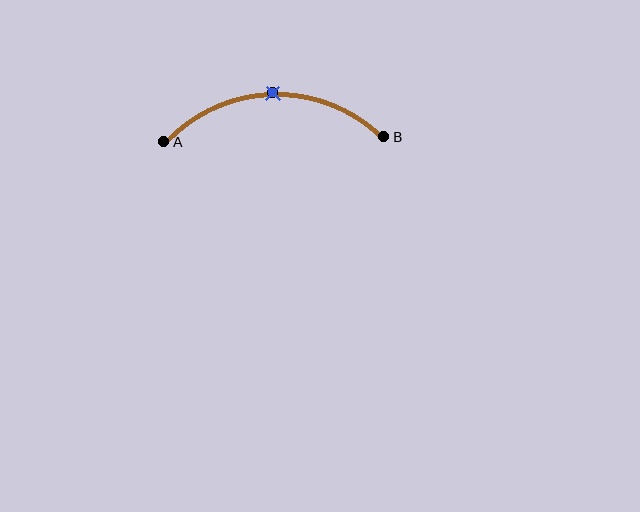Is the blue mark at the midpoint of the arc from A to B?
Yes. The blue mark lies on the arc at equal arc-length from both A and B — it is the arc midpoint.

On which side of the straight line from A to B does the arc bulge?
The arc bulges above the straight line connecting A and B.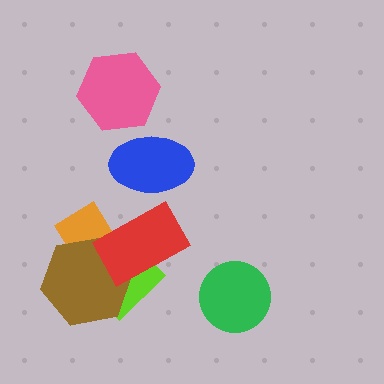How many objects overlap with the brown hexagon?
3 objects overlap with the brown hexagon.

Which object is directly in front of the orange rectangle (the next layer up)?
The brown hexagon is directly in front of the orange rectangle.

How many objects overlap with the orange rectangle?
3 objects overlap with the orange rectangle.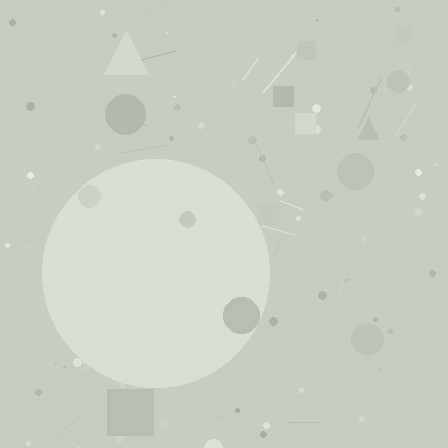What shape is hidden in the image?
A circle is hidden in the image.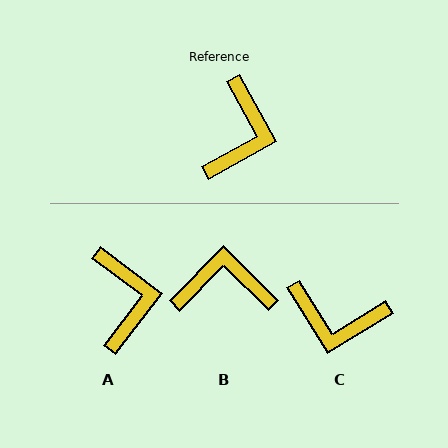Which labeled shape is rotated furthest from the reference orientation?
B, about 106 degrees away.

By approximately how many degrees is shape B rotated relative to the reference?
Approximately 106 degrees counter-clockwise.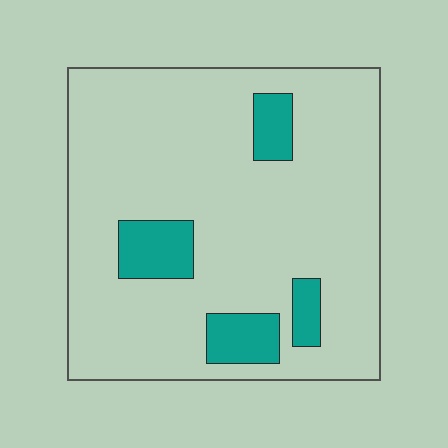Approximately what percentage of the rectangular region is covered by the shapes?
Approximately 15%.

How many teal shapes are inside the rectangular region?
4.